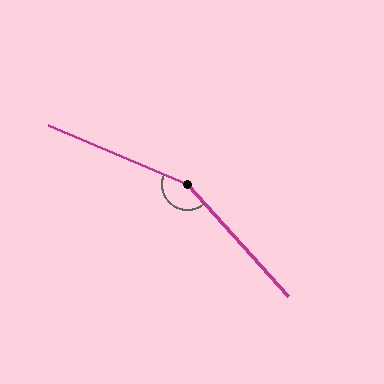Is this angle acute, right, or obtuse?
It is obtuse.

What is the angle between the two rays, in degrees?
Approximately 155 degrees.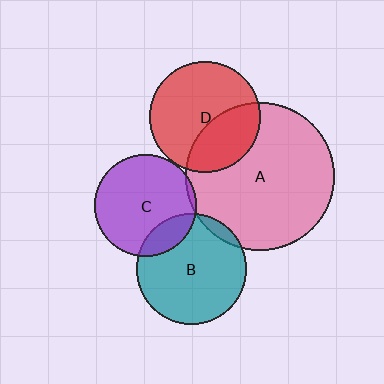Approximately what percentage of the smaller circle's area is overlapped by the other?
Approximately 5%.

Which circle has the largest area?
Circle A (pink).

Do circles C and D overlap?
Yes.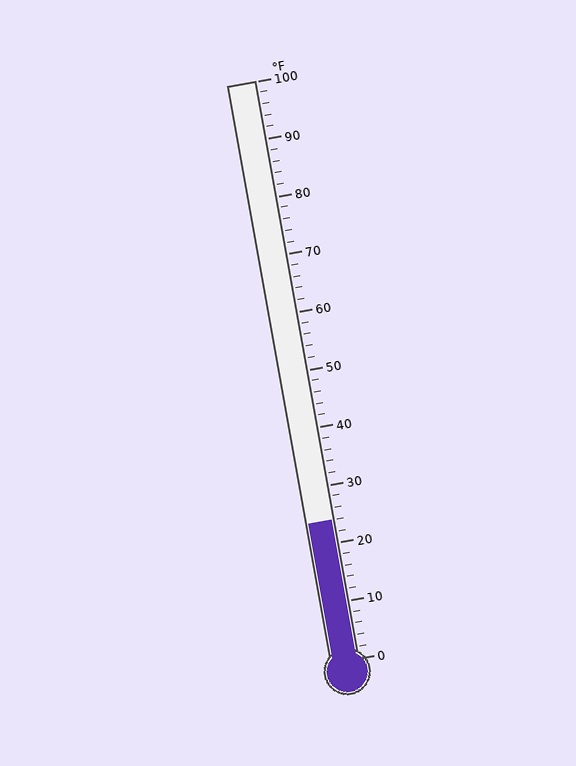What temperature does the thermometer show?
The thermometer shows approximately 24°F.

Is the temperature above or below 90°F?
The temperature is below 90°F.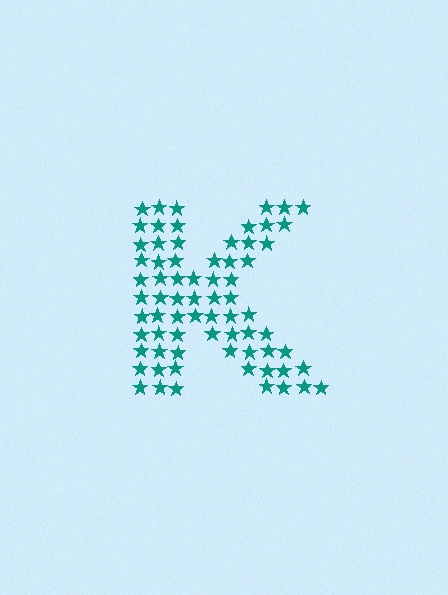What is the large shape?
The large shape is the letter K.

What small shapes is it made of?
It is made of small stars.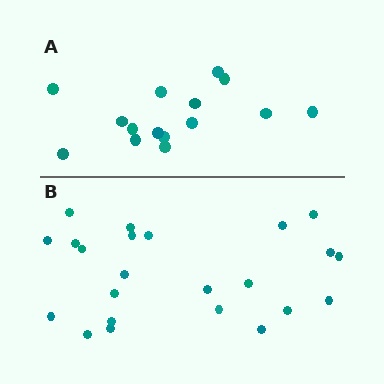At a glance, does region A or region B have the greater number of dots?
Region B (the bottom region) has more dots.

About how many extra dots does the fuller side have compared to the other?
Region B has roughly 8 or so more dots than region A.